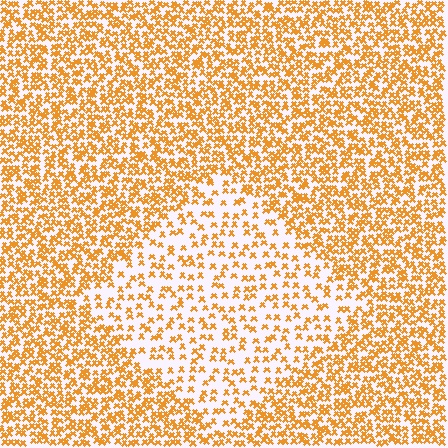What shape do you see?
I see a diamond.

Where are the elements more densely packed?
The elements are more densely packed outside the diamond boundary.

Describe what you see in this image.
The image contains small orange elements arranged at two different densities. A diamond-shaped region is visible where the elements are less densely packed than the surrounding area.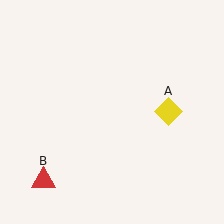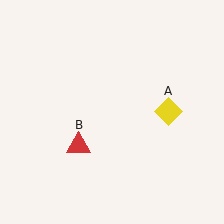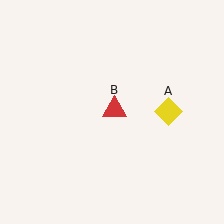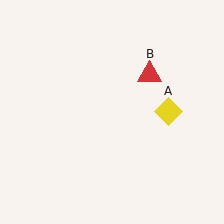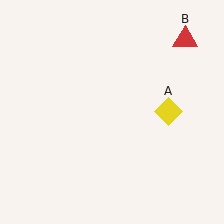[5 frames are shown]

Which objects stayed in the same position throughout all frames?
Yellow diamond (object A) remained stationary.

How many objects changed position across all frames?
1 object changed position: red triangle (object B).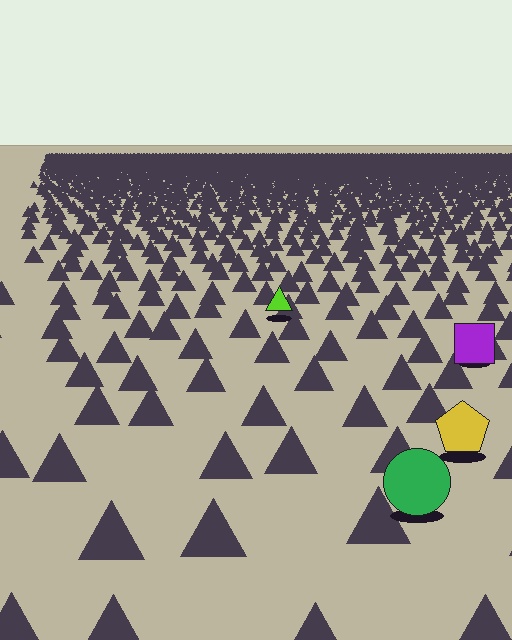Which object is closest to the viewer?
The green circle is closest. The texture marks near it are larger and more spread out.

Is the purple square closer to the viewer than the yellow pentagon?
No. The yellow pentagon is closer — you can tell from the texture gradient: the ground texture is coarser near it.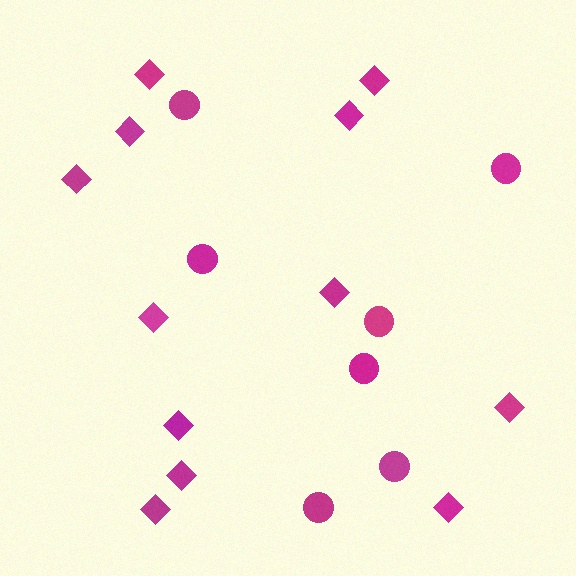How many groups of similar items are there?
There are 2 groups: one group of diamonds (12) and one group of circles (7).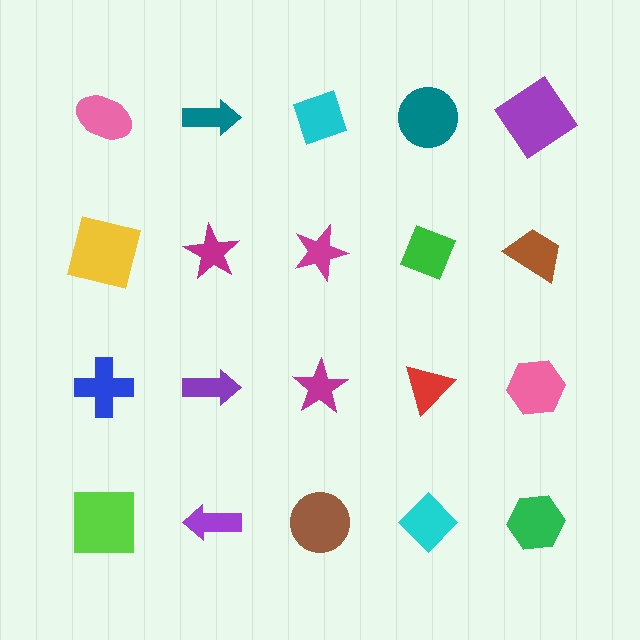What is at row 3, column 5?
A pink hexagon.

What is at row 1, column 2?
A teal arrow.